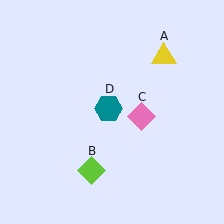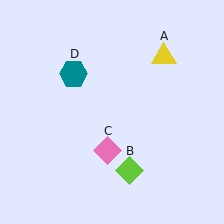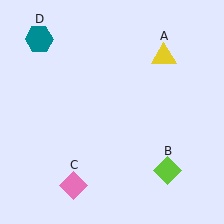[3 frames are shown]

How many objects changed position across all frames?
3 objects changed position: lime diamond (object B), pink diamond (object C), teal hexagon (object D).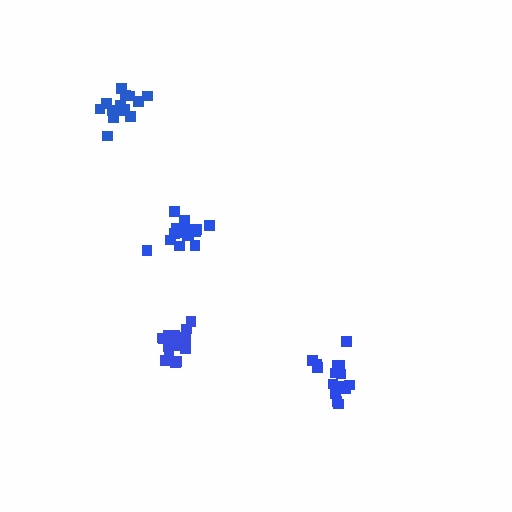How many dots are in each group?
Group 1: 16 dots, Group 2: 14 dots, Group 3: 18 dots, Group 4: 16 dots (64 total).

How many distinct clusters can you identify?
There are 4 distinct clusters.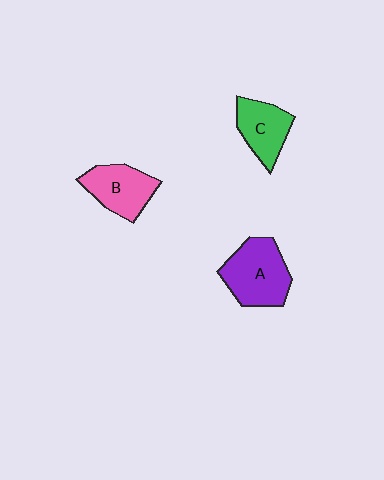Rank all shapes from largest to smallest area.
From largest to smallest: A (purple), B (pink), C (green).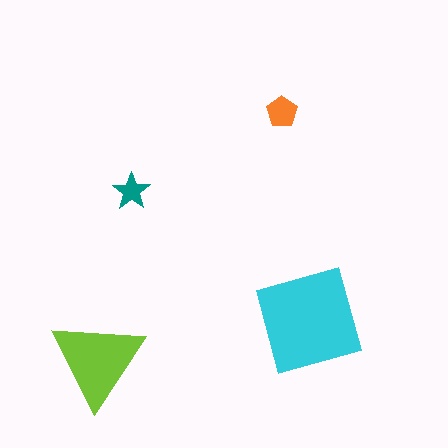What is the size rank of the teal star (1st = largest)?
4th.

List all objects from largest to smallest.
The cyan square, the lime triangle, the orange pentagon, the teal star.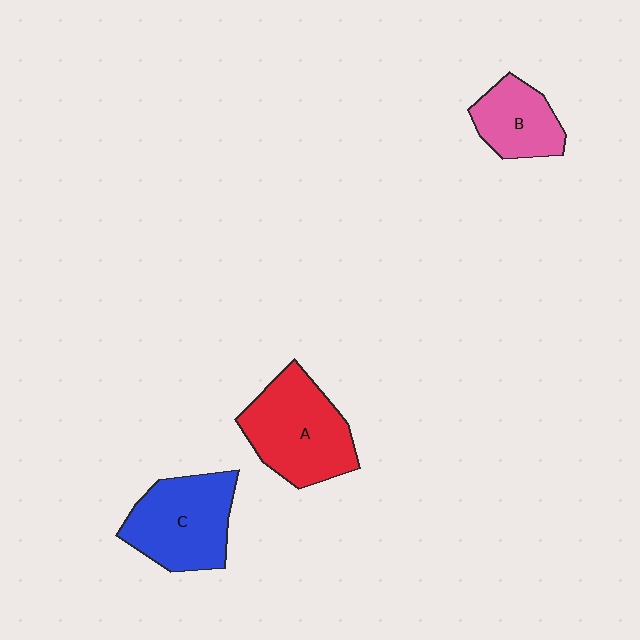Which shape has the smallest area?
Shape B (pink).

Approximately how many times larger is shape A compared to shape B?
Approximately 1.6 times.